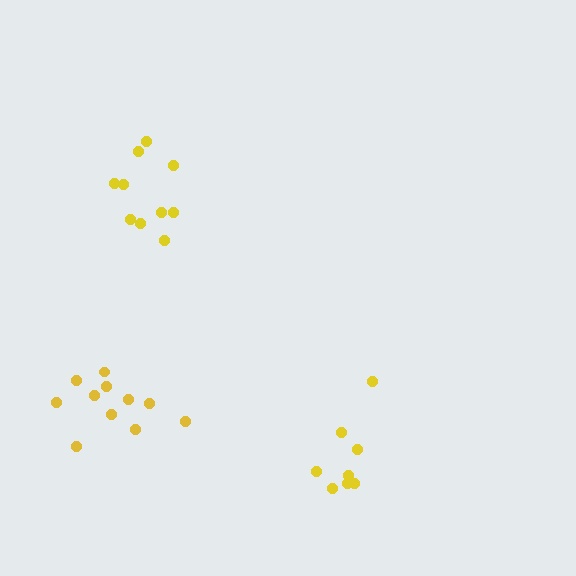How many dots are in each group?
Group 1: 10 dots, Group 2: 8 dots, Group 3: 11 dots (29 total).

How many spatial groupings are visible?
There are 3 spatial groupings.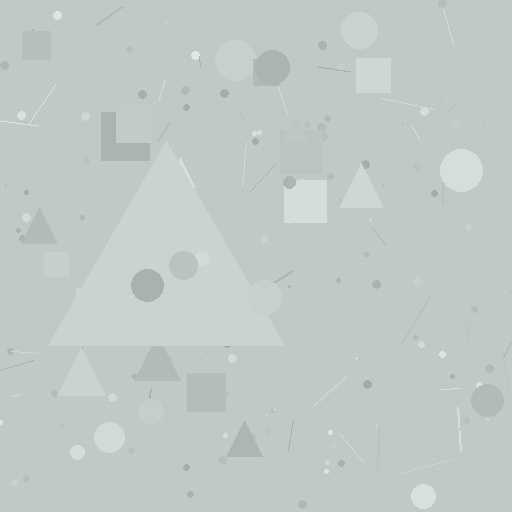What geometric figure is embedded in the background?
A triangle is embedded in the background.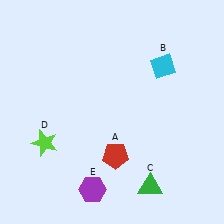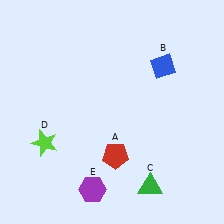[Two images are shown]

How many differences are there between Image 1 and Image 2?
There is 1 difference between the two images.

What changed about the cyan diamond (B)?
In Image 1, B is cyan. In Image 2, it changed to blue.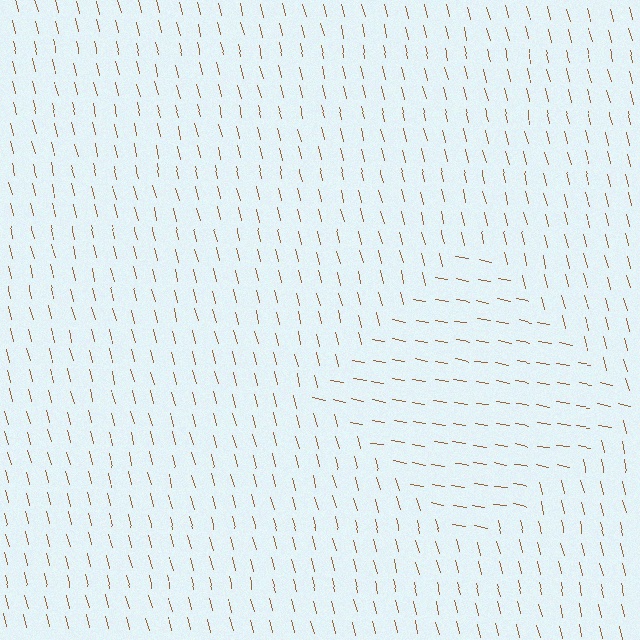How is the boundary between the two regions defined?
The boundary is defined purely by a change in line orientation (approximately 66 degrees difference). All lines are the same color and thickness.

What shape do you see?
I see a diamond.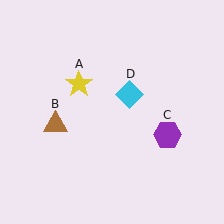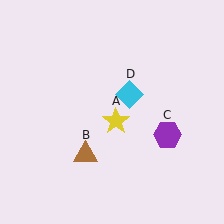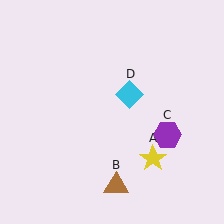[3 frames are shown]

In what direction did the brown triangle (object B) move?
The brown triangle (object B) moved down and to the right.